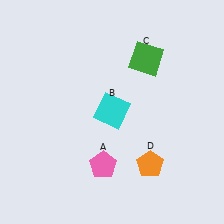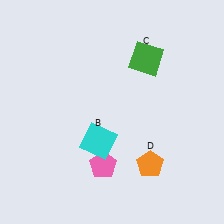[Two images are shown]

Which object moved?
The cyan square (B) moved down.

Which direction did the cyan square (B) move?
The cyan square (B) moved down.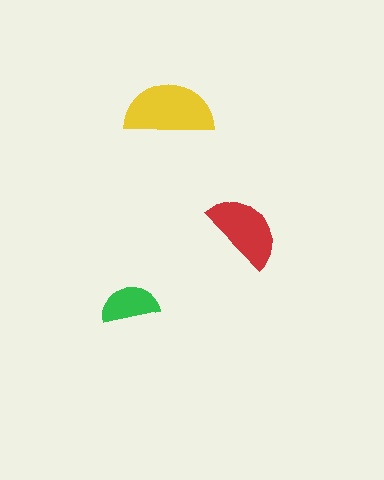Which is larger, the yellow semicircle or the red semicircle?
The yellow one.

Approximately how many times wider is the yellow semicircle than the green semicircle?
About 1.5 times wider.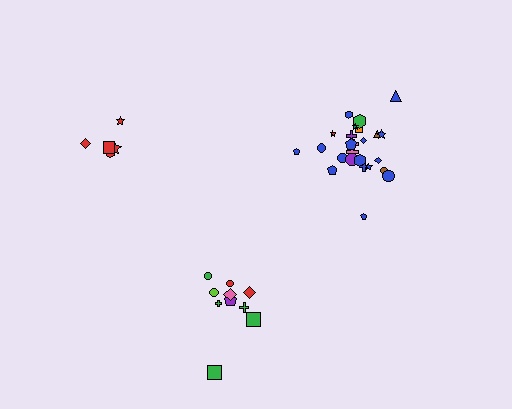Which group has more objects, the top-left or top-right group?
The top-right group.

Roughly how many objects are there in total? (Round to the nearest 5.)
Roughly 40 objects in total.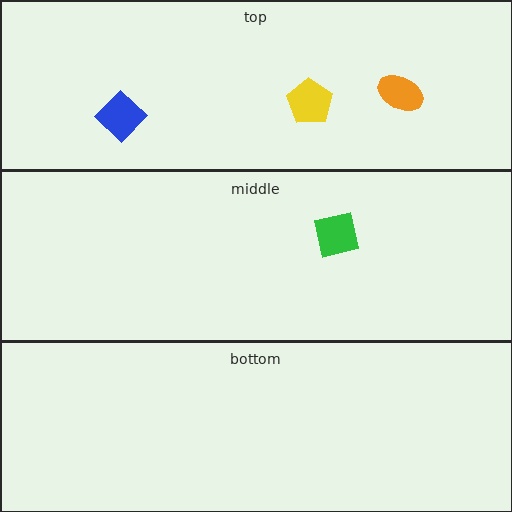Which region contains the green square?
The middle region.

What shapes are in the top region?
The yellow pentagon, the blue diamond, the orange ellipse.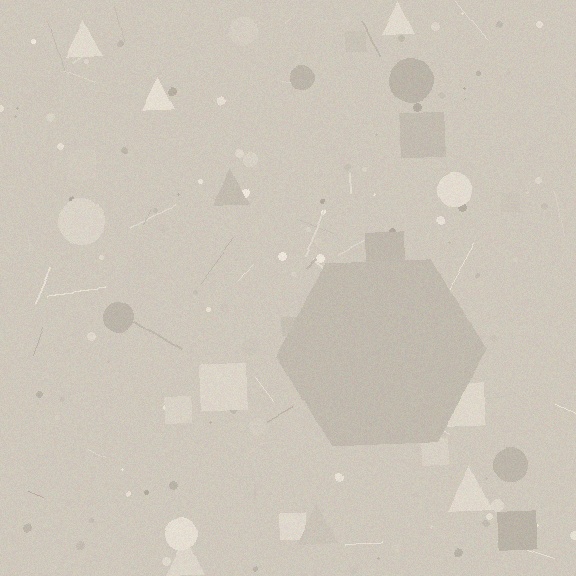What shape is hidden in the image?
A hexagon is hidden in the image.